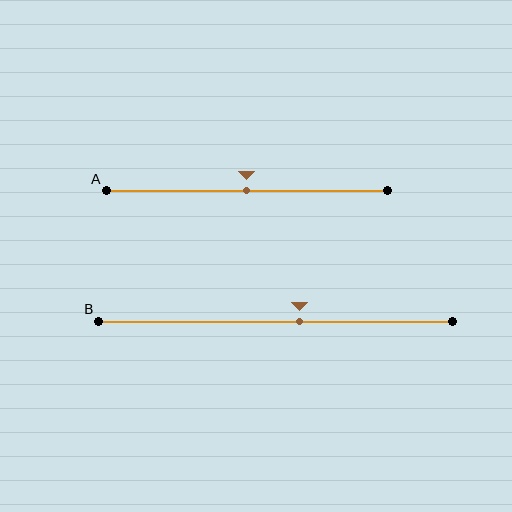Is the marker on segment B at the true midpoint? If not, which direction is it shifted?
No, the marker on segment B is shifted to the right by about 7% of the segment length.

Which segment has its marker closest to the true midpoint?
Segment A has its marker closest to the true midpoint.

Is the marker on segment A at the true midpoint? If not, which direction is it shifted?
Yes, the marker on segment A is at the true midpoint.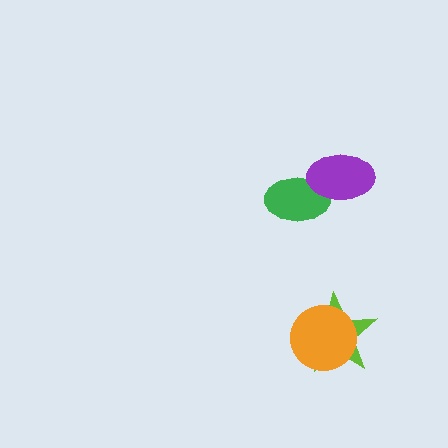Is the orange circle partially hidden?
No, no other shape covers it.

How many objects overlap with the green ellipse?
1 object overlaps with the green ellipse.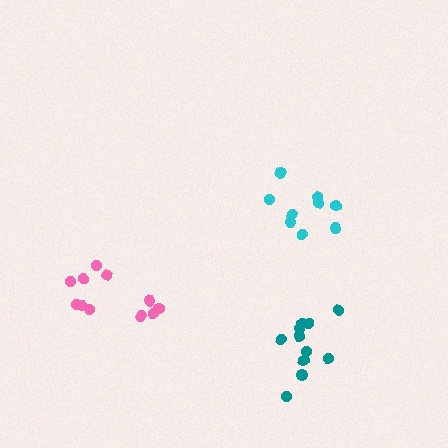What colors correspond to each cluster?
The clusters are colored: cyan, teal, pink.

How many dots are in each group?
Group 1: 9 dots, Group 2: 11 dots, Group 3: 11 dots (31 total).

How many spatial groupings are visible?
There are 3 spatial groupings.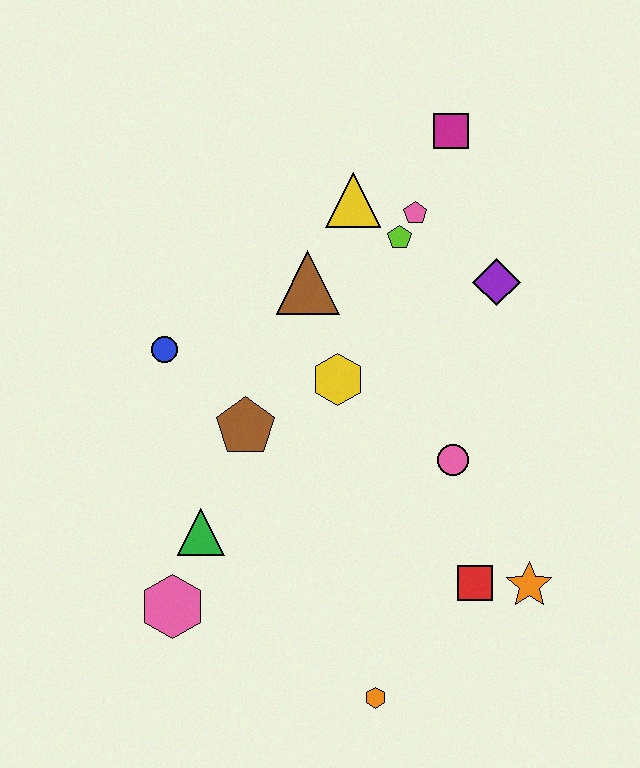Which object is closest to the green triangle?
The pink hexagon is closest to the green triangle.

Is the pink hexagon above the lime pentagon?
No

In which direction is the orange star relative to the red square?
The orange star is to the right of the red square.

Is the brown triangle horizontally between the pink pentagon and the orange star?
No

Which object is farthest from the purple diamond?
The pink hexagon is farthest from the purple diamond.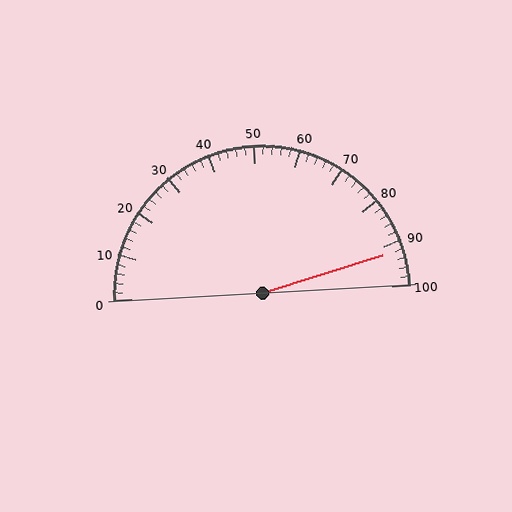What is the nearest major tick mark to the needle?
The nearest major tick mark is 90.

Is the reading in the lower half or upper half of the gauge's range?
The reading is in the upper half of the range (0 to 100).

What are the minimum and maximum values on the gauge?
The gauge ranges from 0 to 100.